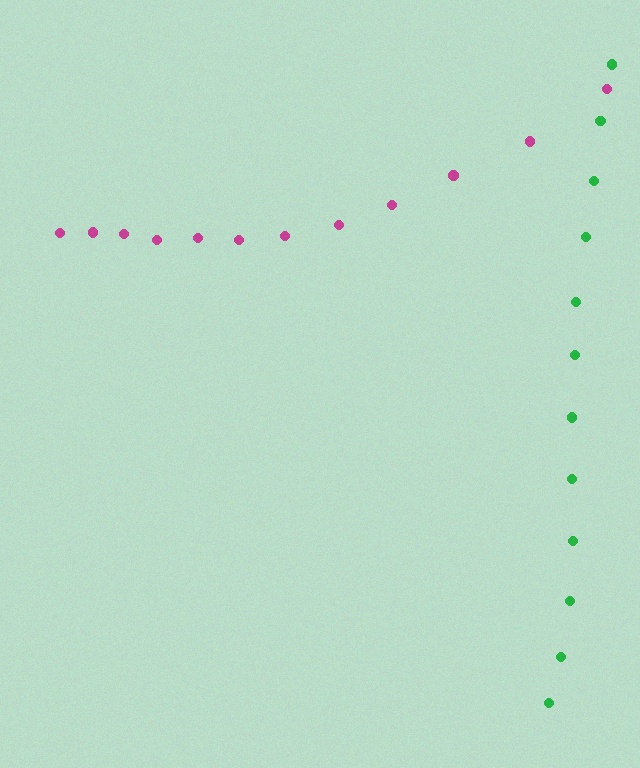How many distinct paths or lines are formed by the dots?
There are 2 distinct paths.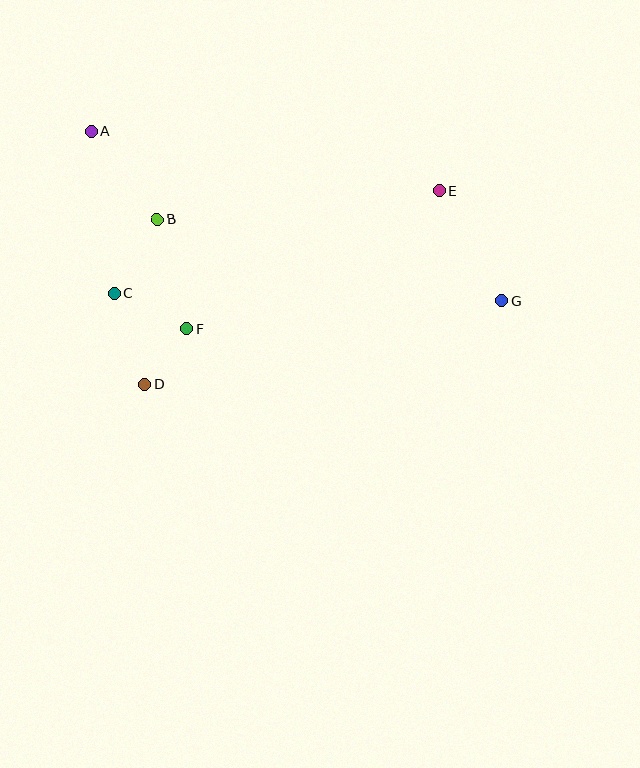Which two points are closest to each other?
Points D and F are closest to each other.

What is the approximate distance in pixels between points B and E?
The distance between B and E is approximately 284 pixels.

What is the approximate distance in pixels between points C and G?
The distance between C and G is approximately 388 pixels.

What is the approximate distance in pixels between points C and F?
The distance between C and F is approximately 81 pixels.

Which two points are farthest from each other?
Points A and G are farthest from each other.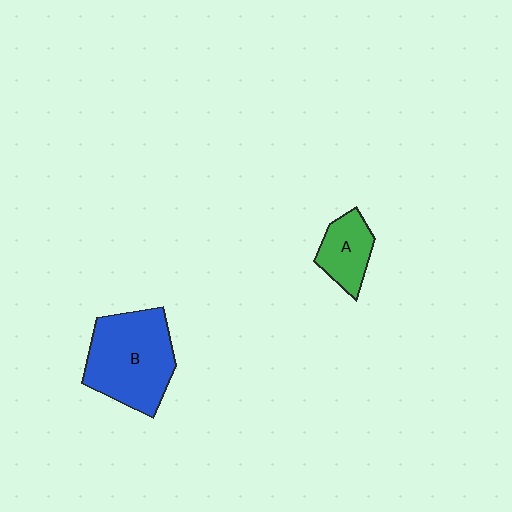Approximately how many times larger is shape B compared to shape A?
Approximately 2.2 times.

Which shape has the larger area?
Shape B (blue).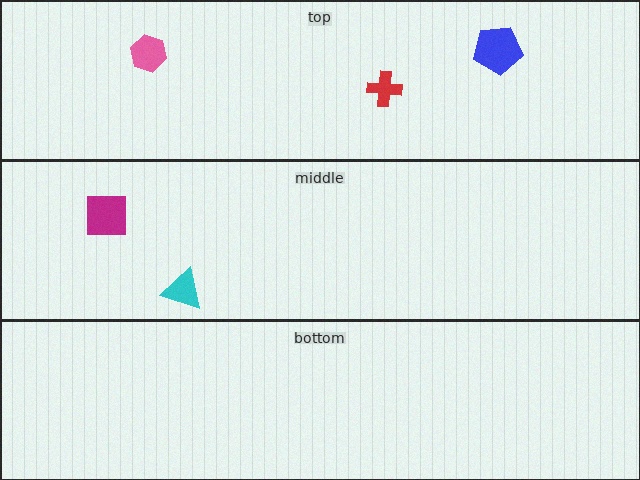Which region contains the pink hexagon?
The top region.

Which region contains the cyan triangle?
The middle region.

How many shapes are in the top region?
3.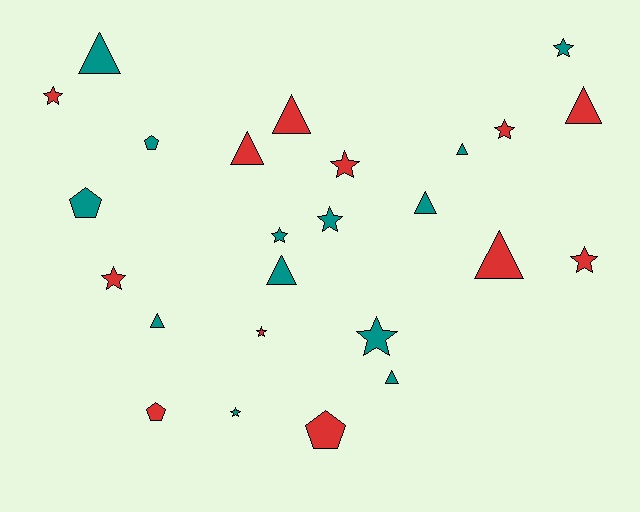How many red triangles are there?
There are 4 red triangles.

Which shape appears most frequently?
Star, with 11 objects.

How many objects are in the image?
There are 25 objects.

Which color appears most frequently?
Teal, with 13 objects.